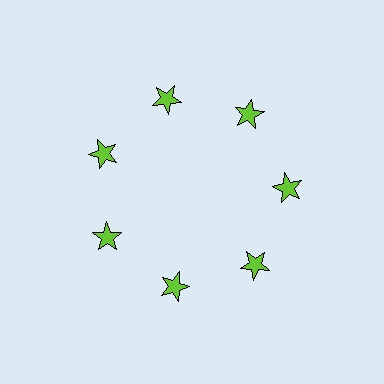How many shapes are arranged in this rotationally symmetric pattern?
There are 7 shapes, arranged in 7 groups of 1.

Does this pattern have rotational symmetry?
Yes, this pattern has 7-fold rotational symmetry. It looks the same after rotating 51 degrees around the center.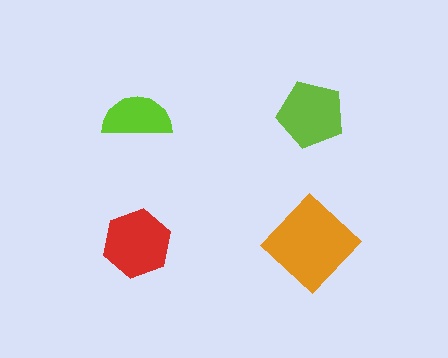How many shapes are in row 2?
2 shapes.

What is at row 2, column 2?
An orange diamond.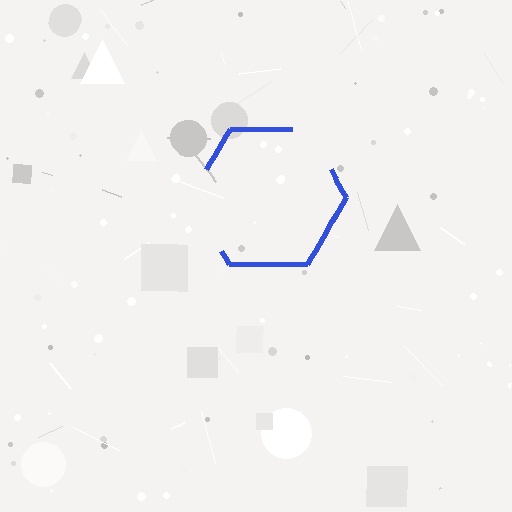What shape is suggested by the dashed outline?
The dashed outline suggests a hexagon.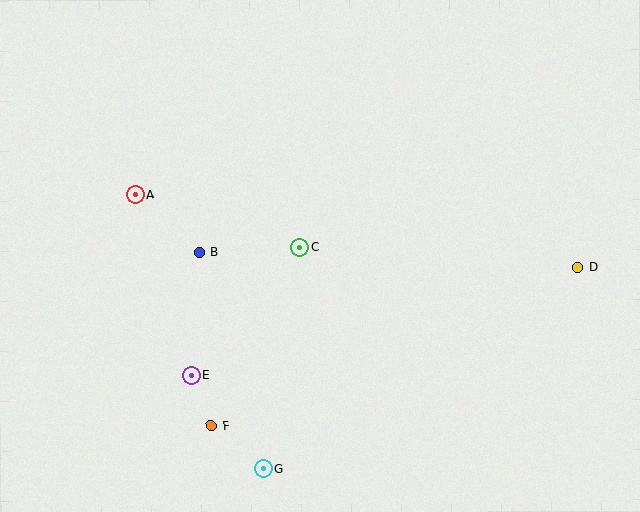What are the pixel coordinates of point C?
Point C is at (300, 247).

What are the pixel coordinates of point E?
Point E is at (191, 376).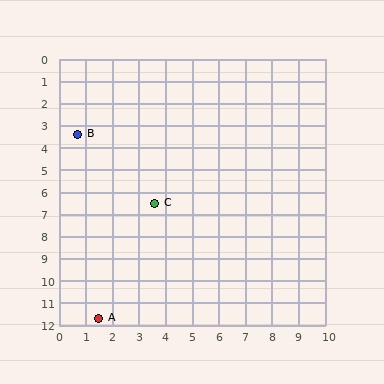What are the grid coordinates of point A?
Point A is at approximately (1.5, 11.7).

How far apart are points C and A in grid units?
Points C and A are about 5.6 grid units apart.